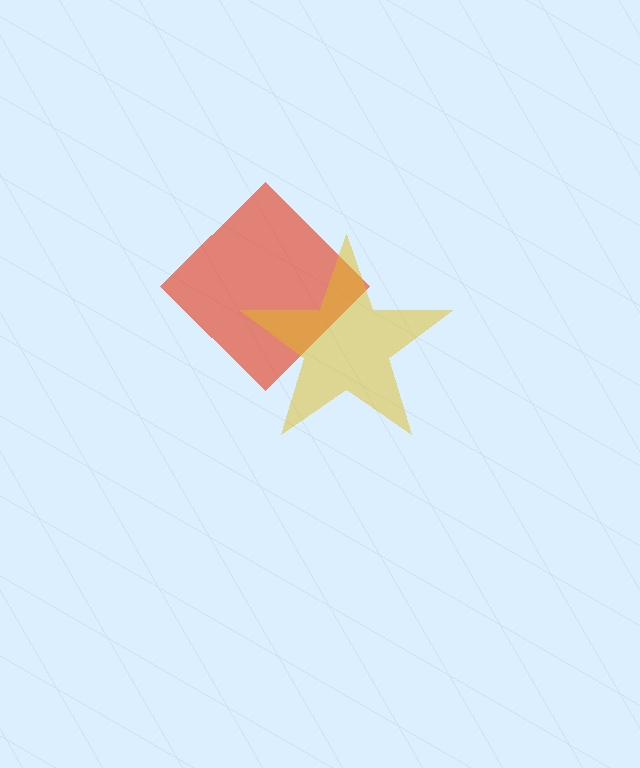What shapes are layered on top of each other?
The layered shapes are: a red diamond, a yellow star.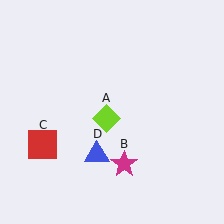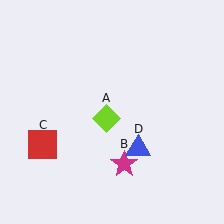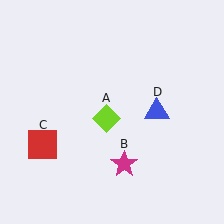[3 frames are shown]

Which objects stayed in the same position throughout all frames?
Lime diamond (object A) and magenta star (object B) and red square (object C) remained stationary.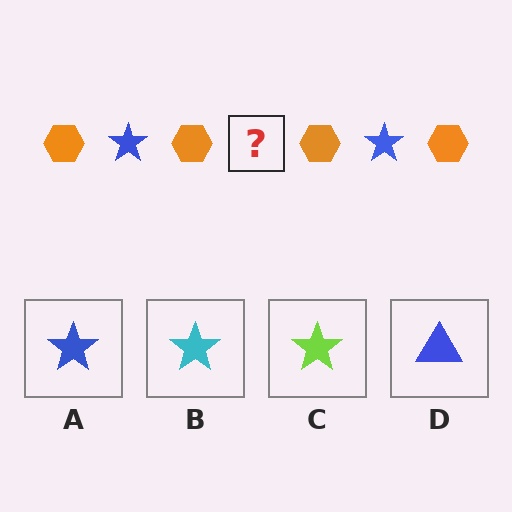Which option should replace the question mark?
Option A.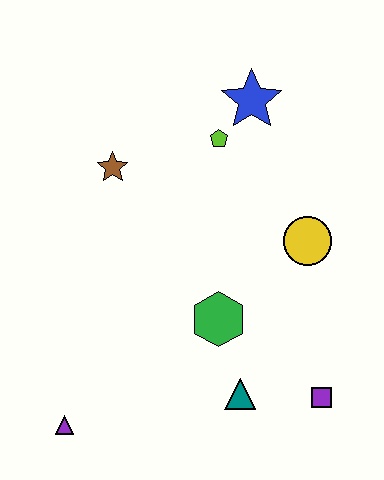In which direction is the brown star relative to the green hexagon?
The brown star is above the green hexagon.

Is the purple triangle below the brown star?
Yes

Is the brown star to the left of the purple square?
Yes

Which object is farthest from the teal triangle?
The blue star is farthest from the teal triangle.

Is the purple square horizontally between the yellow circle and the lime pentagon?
No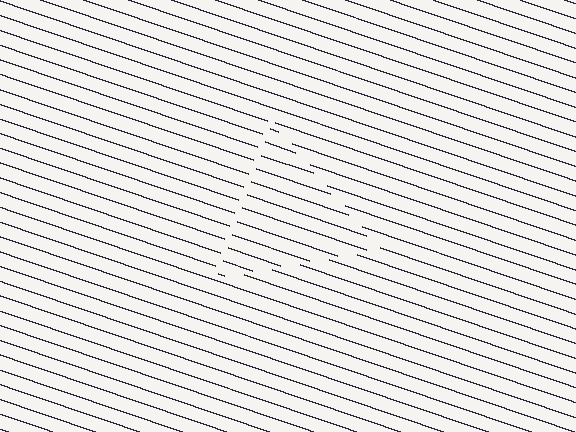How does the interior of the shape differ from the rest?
The interior of the shape contains the same grating, shifted by half a period — the contour is defined by the phase discontinuity where line-ends from the inner and outer gratings abut.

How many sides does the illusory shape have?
3 sides — the line-ends trace a triangle.